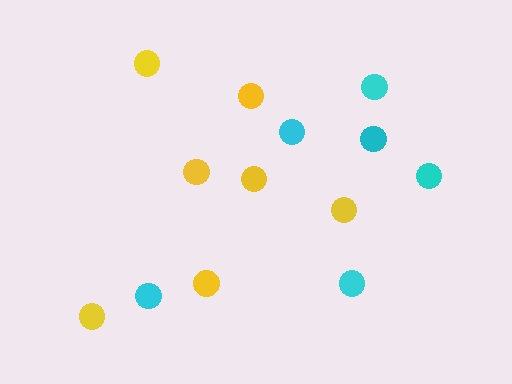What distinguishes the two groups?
There are 2 groups: one group of yellow circles (7) and one group of cyan circles (6).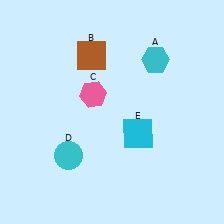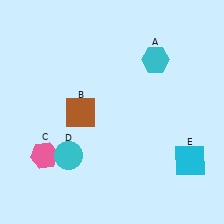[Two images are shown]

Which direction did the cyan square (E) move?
The cyan square (E) moved right.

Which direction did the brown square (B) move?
The brown square (B) moved down.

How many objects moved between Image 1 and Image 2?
3 objects moved between the two images.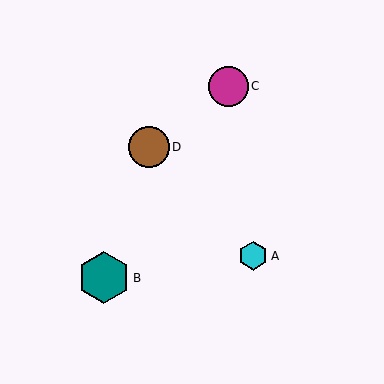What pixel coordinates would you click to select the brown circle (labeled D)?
Click at (149, 147) to select the brown circle D.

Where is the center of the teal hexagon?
The center of the teal hexagon is at (104, 278).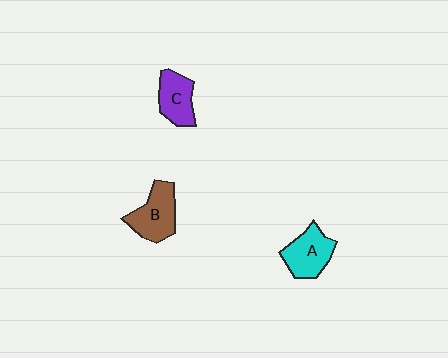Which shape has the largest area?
Shape B (brown).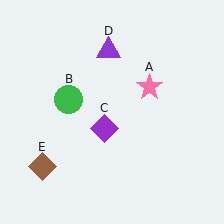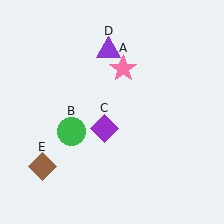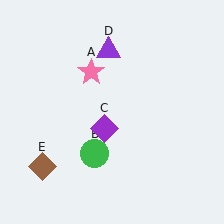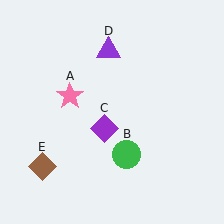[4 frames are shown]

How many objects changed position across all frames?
2 objects changed position: pink star (object A), green circle (object B).